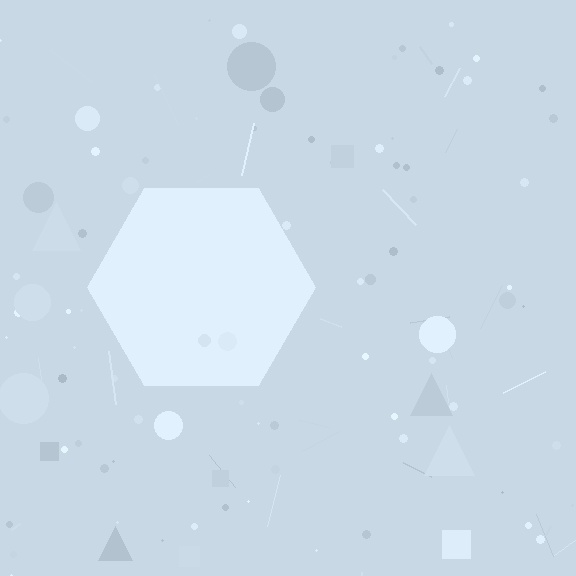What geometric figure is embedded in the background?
A hexagon is embedded in the background.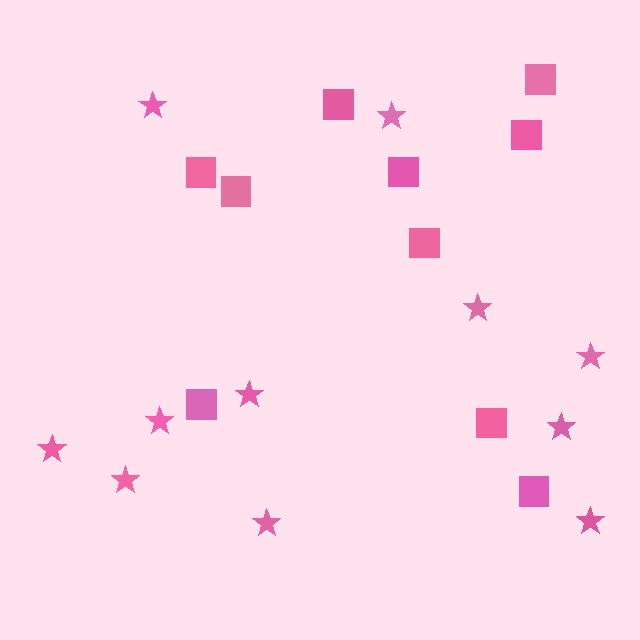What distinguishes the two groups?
There are 2 groups: one group of squares (10) and one group of stars (11).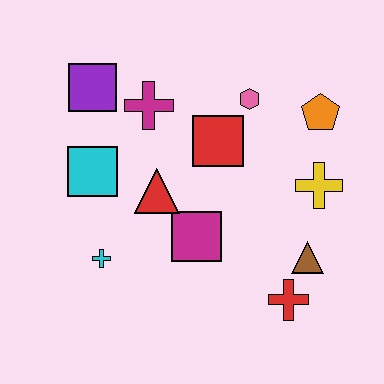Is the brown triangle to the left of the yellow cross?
Yes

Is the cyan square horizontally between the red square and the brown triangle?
No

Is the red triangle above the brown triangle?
Yes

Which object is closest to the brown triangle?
The red cross is closest to the brown triangle.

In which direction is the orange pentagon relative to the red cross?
The orange pentagon is above the red cross.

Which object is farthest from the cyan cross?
The orange pentagon is farthest from the cyan cross.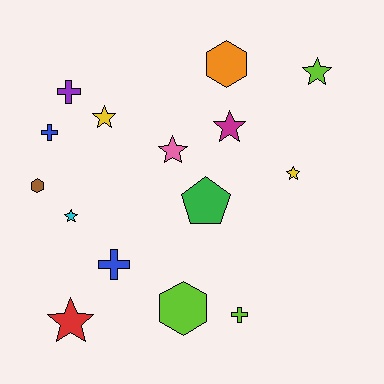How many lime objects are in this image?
There are 3 lime objects.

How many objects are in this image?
There are 15 objects.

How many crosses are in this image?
There are 4 crosses.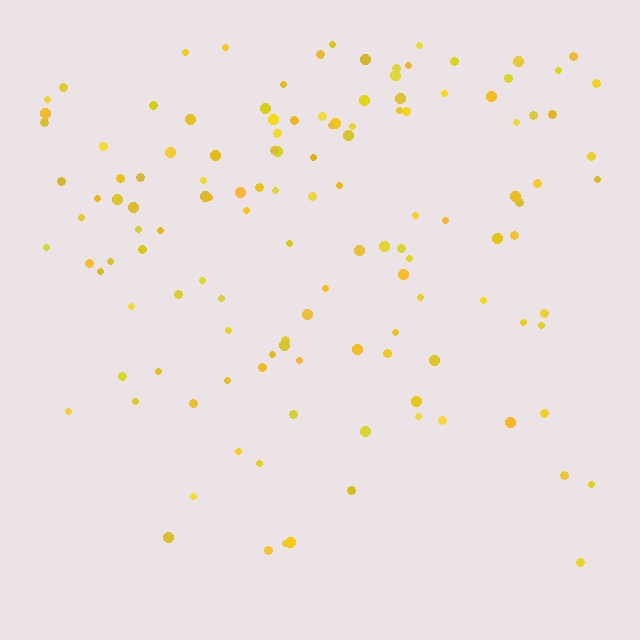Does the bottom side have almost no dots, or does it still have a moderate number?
Still a moderate number, just noticeably fewer than the top.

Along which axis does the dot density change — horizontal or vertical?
Vertical.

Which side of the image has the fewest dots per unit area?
The bottom.